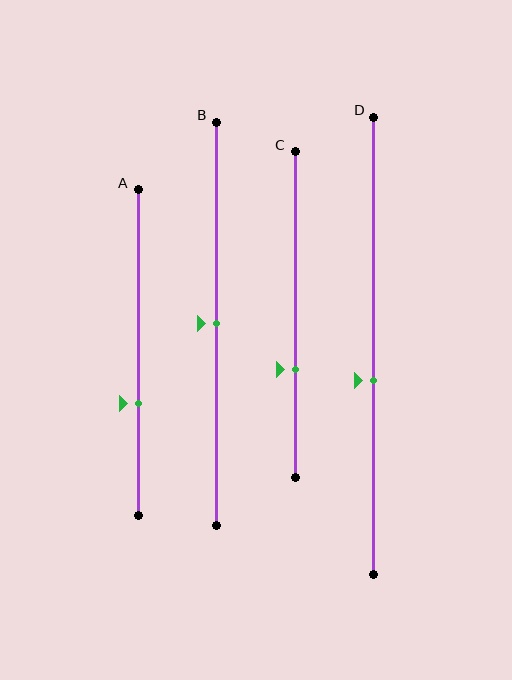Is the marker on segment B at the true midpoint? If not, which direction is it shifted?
Yes, the marker on segment B is at the true midpoint.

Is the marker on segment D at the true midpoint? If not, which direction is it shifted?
No, the marker on segment D is shifted downward by about 8% of the segment length.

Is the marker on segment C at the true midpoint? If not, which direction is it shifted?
No, the marker on segment C is shifted downward by about 17% of the segment length.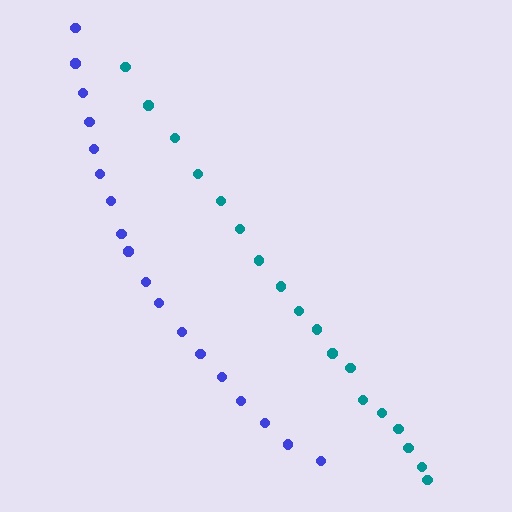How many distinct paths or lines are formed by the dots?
There are 2 distinct paths.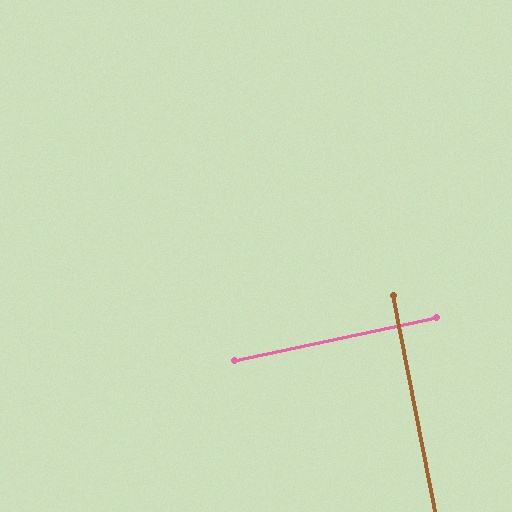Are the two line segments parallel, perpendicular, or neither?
Perpendicular — they meet at approximately 89°.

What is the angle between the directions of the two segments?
Approximately 89 degrees.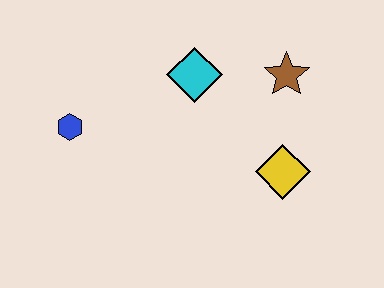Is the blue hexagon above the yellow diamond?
Yes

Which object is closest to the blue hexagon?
The cyan diamond is closest to the blue hexagon.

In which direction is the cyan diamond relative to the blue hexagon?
The cyan diamond is to the right of the blue hexagon.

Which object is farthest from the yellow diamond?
The blue hexagon is farthest from the yellow diamond.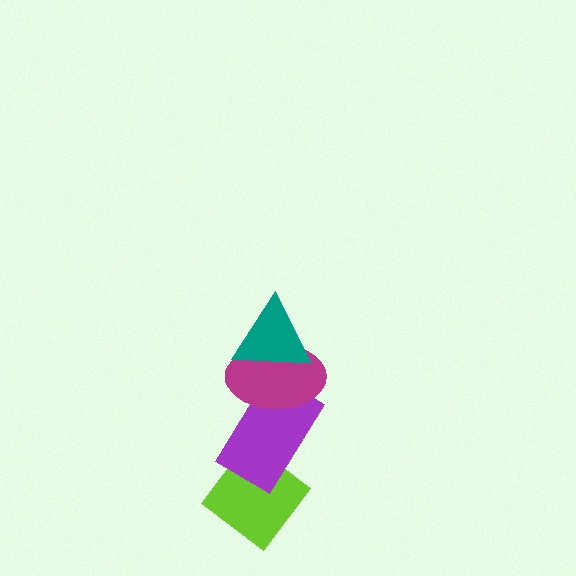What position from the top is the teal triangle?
The teal triangle is 1st from the top.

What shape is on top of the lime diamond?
The purple rectangle is on top of the lime diamond.